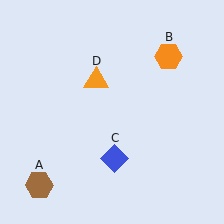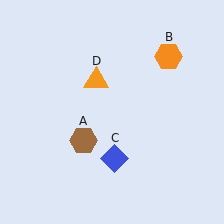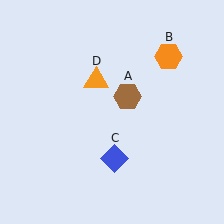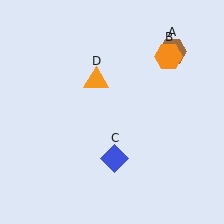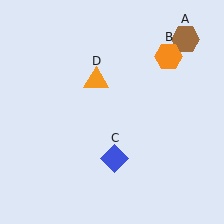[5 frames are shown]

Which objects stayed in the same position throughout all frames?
Orange hexagon (object B) and blue diamond (object C) and orange triangle (object D) remained stationary.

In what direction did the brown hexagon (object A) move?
The brown hexagon (object A) moved up and to the right.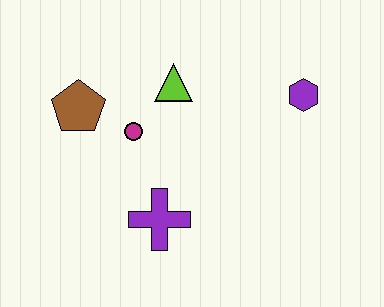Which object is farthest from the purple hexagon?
The brown pentagon is farthest from the purple hexagon.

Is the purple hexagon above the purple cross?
Yes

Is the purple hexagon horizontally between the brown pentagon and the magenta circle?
No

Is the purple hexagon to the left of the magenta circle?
No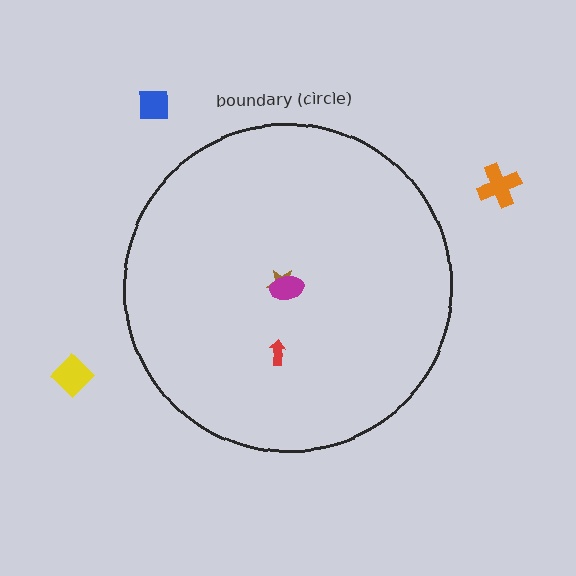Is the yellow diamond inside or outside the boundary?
Outside.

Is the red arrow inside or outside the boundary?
Inside.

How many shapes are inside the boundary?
3 inside, 3 outside.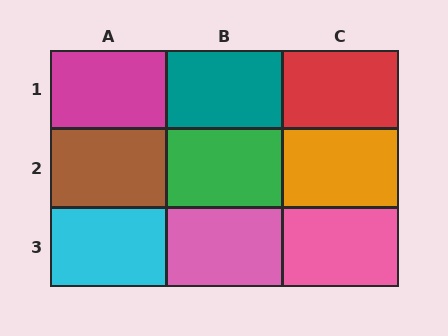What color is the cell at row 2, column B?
Green.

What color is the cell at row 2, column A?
Brown.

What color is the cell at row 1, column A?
Magenta.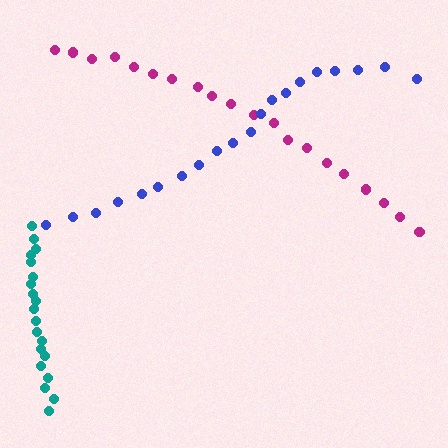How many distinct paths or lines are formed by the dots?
There are 3 distinct paths.